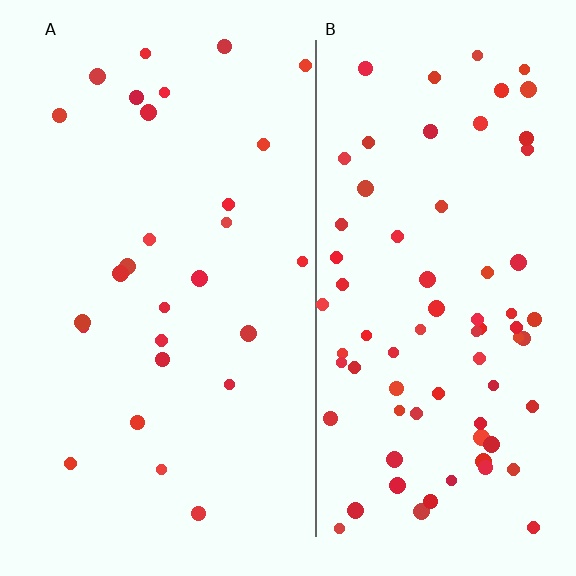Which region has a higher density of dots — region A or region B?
B (the right).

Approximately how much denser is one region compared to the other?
Approximately 2.8× — region B over region A.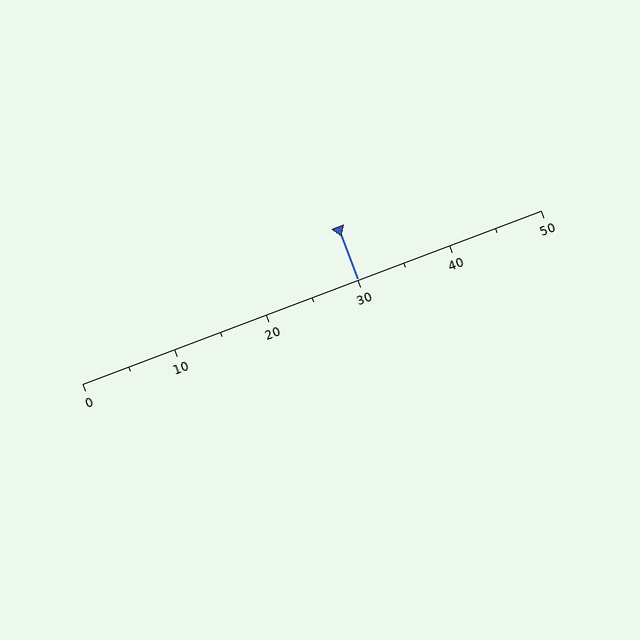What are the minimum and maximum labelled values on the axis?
The axis runs from 0 to 50.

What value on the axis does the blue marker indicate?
The marker indicates approximately 30.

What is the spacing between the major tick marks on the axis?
The major ticks are spaced 10 apart.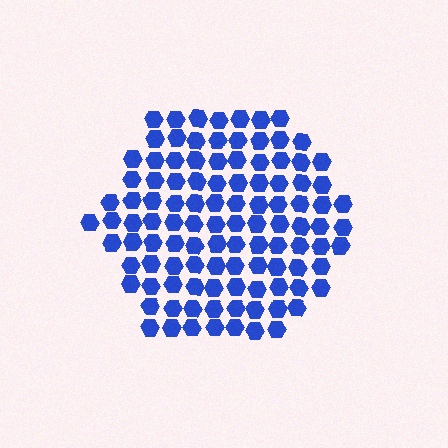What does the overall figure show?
The overall figure shows a hexagon.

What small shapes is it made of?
It is made of small hexagons.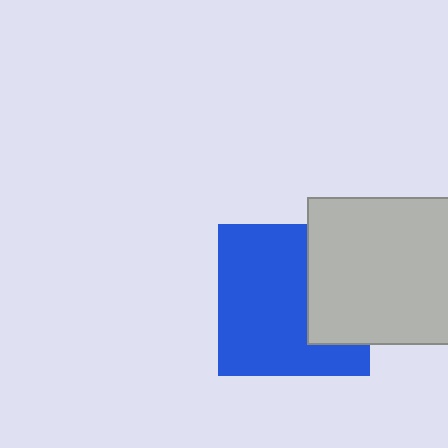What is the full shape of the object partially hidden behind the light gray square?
The partially hidden object is a blue square.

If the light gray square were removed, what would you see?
You would see the complete blue square.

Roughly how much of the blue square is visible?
Most of it is visible (roughly 67%).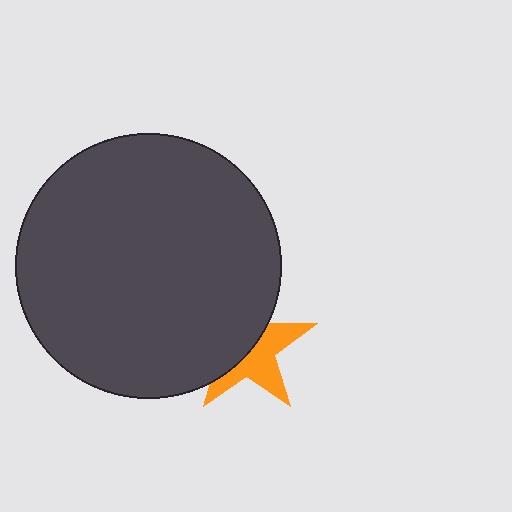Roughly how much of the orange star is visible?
About half of it is visible (roughly 48%).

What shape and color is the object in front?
The object in front is a dark gray circle.